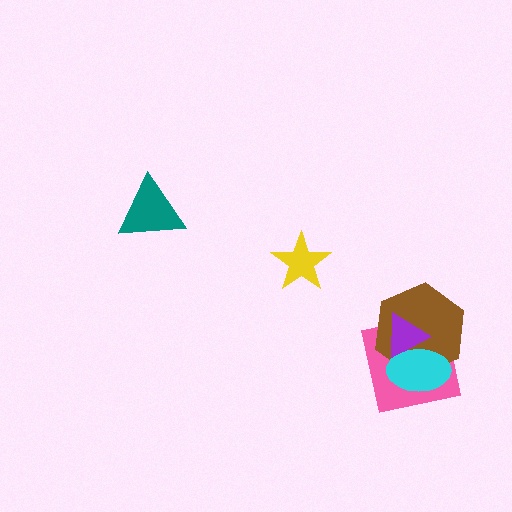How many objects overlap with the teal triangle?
0 objects overlap with the teal triangle.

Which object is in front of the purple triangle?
The cyan ellipse is in front of the purple triangle.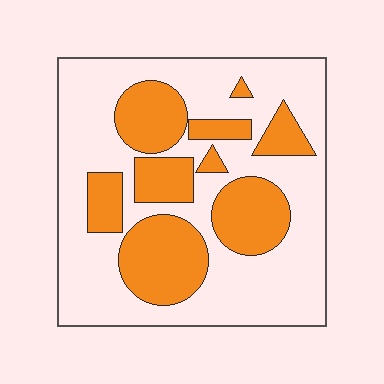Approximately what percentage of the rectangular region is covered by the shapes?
Approximately 35%.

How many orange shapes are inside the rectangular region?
9.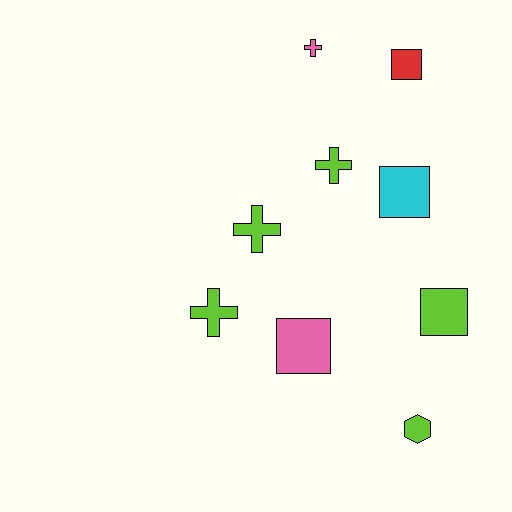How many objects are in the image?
There are 9 objects.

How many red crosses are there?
There are no red crosses.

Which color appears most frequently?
Lime, with 5 objects.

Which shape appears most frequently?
Cross, with 4 objects.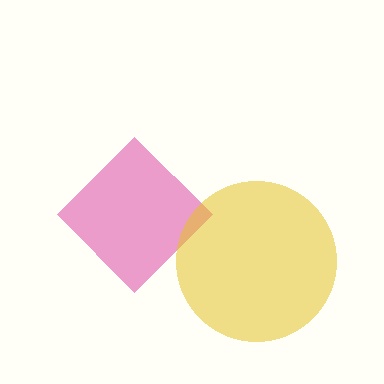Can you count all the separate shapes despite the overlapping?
Yes, there are 2 separate shapes.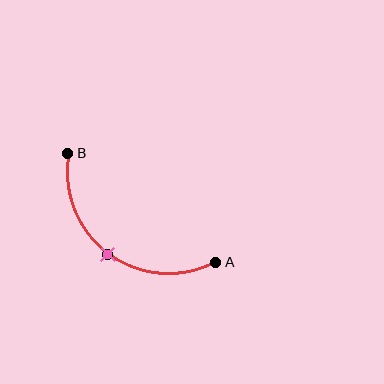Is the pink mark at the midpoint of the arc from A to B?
Yes. The pink mark lies on the arc at equal arc-length from both A and B — it is the arc midpoint.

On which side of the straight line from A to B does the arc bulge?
The arc bulges below and to the left of the straight line connecting A and B.